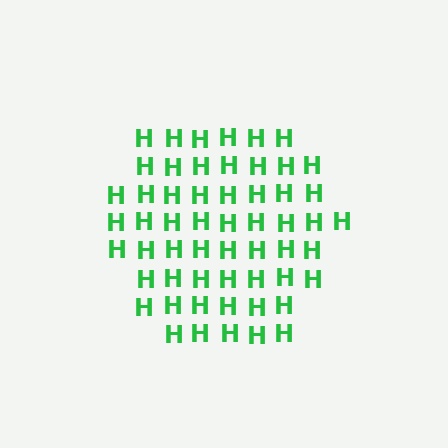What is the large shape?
The large shape is a hexagon.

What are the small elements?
The small elements are letter H's.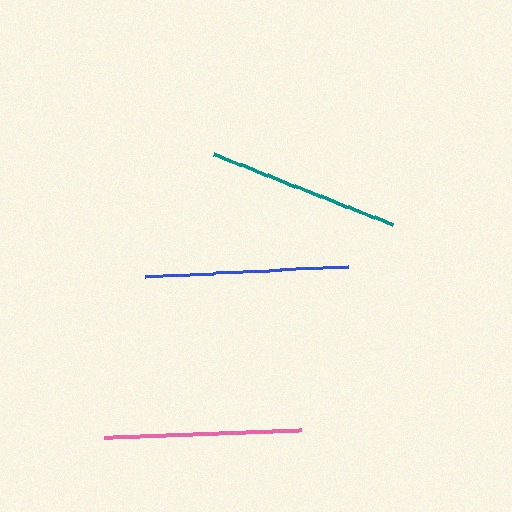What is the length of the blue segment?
The blue segment is approximately 204 pixels long.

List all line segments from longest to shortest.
From longest to shortest: blue, pink, teal.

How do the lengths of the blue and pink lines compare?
The blue and pink lines are approximately the same length.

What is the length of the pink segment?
The pink segment is approximately 197 pixels long.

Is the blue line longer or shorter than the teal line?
The blue line is longer than the teal line.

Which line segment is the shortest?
The teal line is the shortest at approximately 192 pixels.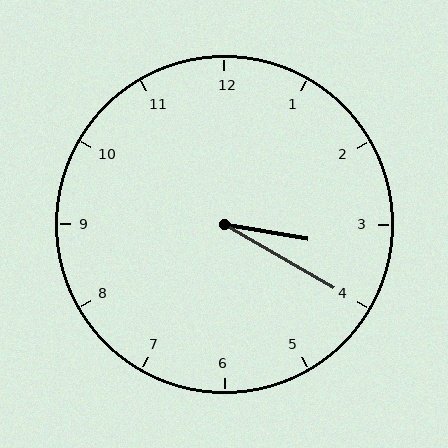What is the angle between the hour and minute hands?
Approximately 20 degrees.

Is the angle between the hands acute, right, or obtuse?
It is acute.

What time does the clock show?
3:20.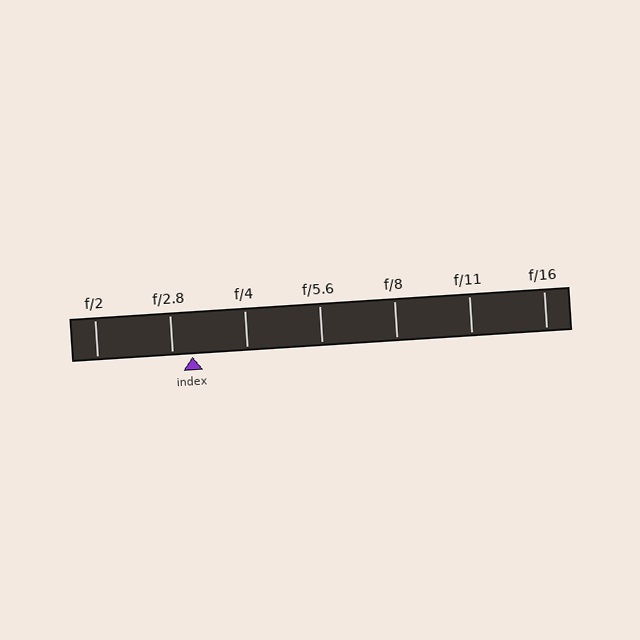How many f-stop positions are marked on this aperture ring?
There are 7 f-stop positions marked.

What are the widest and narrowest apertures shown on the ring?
The widest aperture shown is f/2 and the narrowest is f/16.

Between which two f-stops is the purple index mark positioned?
The index mark is between f/2.8 and f/4.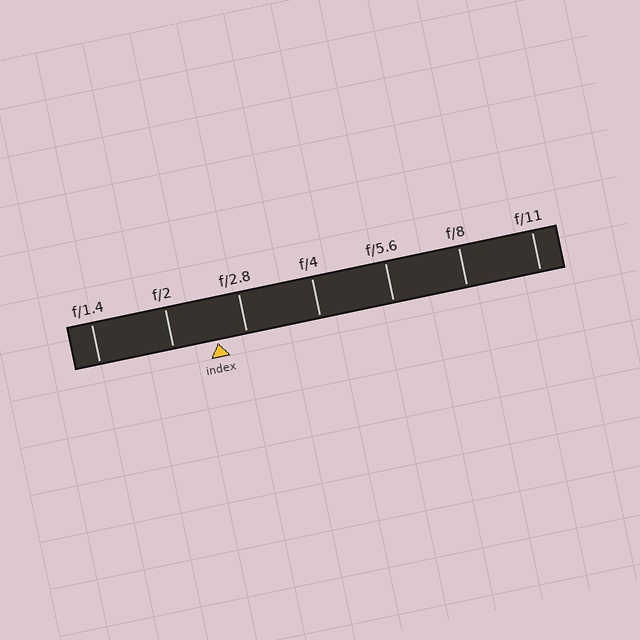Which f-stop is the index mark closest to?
The index mark is closest to f/2.8.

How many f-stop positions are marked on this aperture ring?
There are 7 f-stop positions marked.